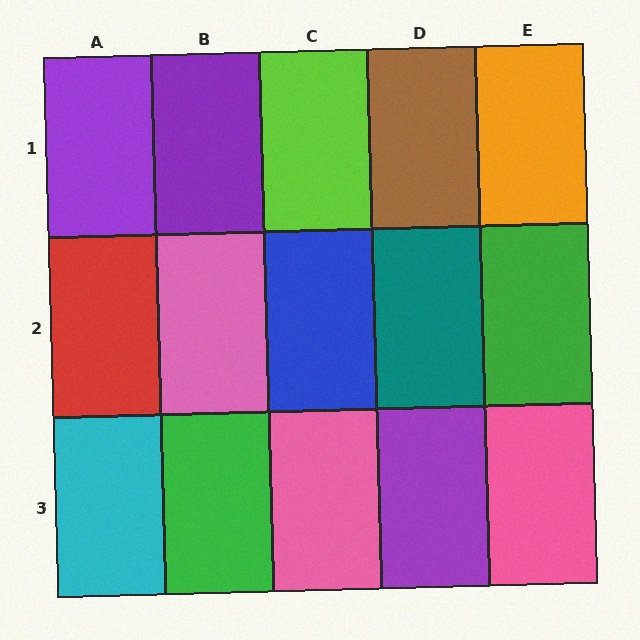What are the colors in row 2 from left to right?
Red, pink, blue, teal, green.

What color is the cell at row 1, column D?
Brown.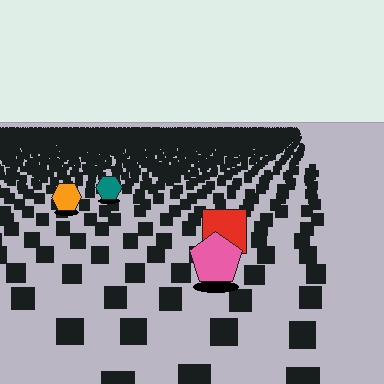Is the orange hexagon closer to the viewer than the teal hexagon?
Yes. The orange hexagon is closer — you can tell from the texture gradient: the ground texture is coarser near it.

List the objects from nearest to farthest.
From nearest to farthest: the pink pentagon, the red square, the orange hexagon, the teal hexagon.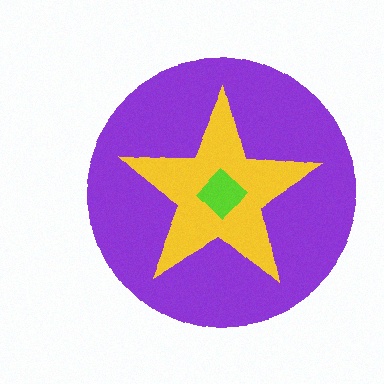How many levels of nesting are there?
3.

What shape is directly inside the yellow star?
The lime diamond.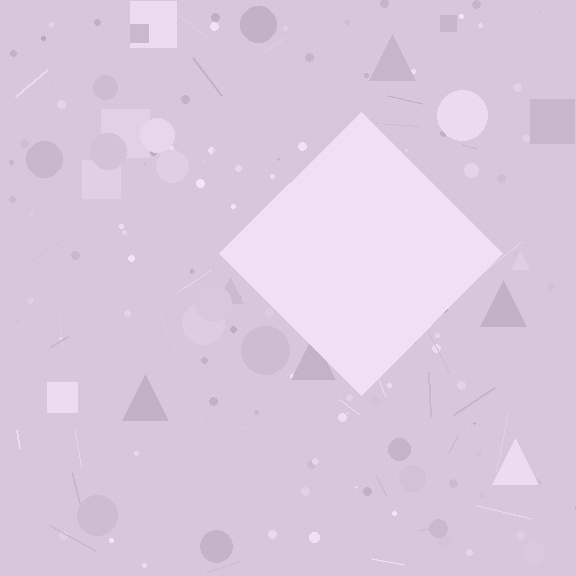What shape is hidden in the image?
A diamond is hidden in the image.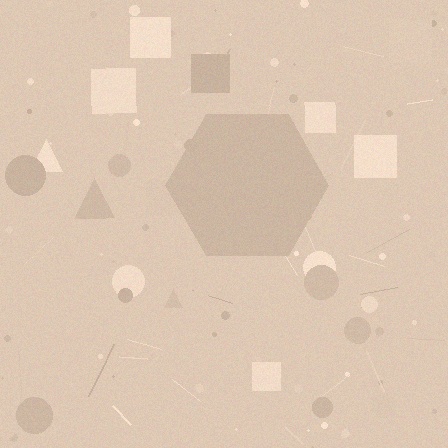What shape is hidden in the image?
A hexagon is hidden in the image.